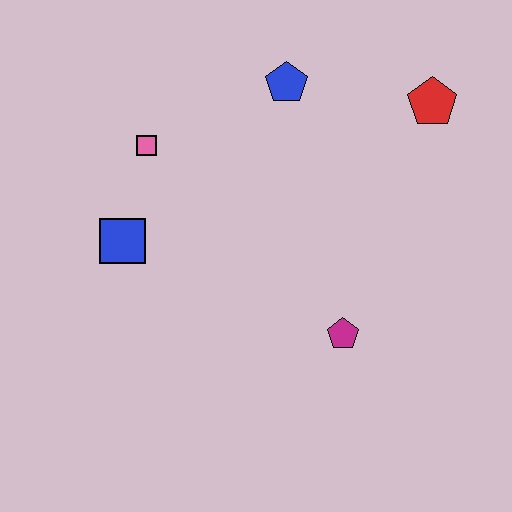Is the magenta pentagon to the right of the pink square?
Yes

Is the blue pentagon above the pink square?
Yes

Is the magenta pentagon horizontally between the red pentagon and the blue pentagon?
Yes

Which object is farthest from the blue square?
The red pentagon is farthest from the blue square.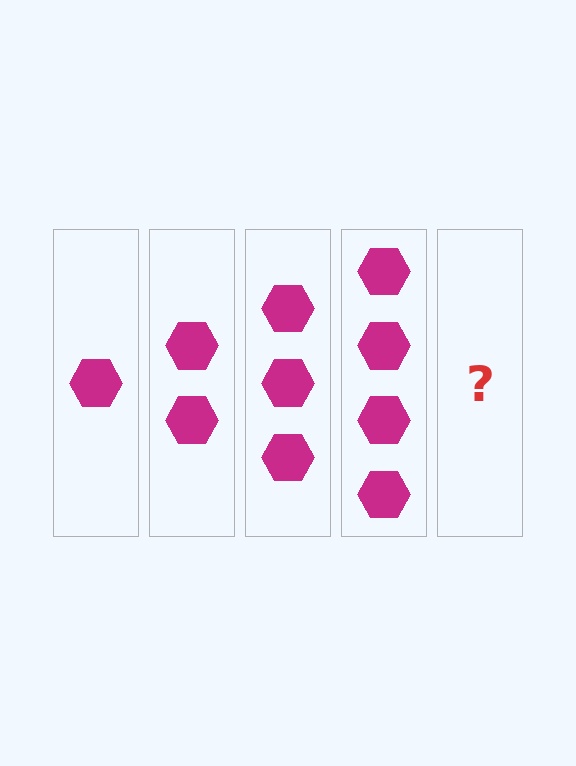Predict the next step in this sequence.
The next step is 5 hexagons.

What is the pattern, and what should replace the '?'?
The pattern is that each step adds one more hexagon. The '?' should be 5 hexagons.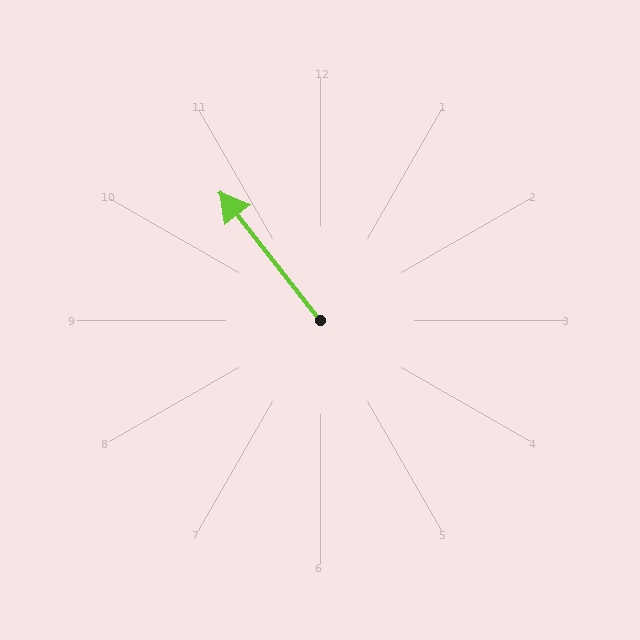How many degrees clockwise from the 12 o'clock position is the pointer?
Approximately 322 degrees.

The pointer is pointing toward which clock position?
Roughly 11 o'clock.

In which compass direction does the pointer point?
Northwest.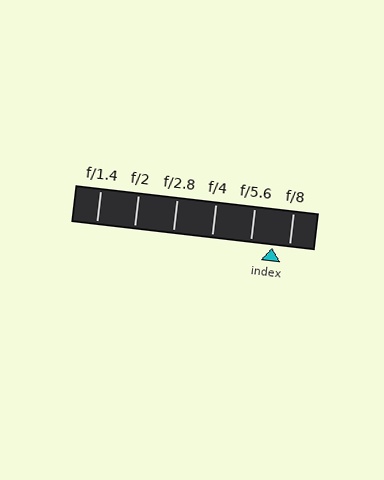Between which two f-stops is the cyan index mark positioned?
The index mark is between f/5.6 and f/8.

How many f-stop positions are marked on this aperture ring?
There are 6 f-stop positions marked.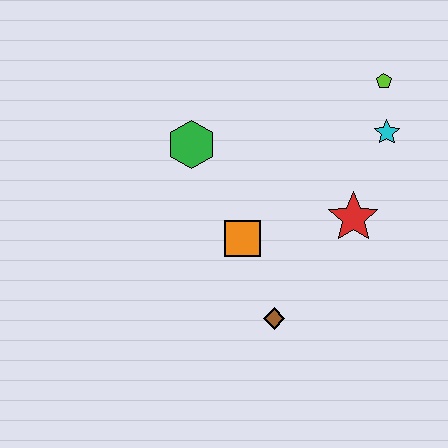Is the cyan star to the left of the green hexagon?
No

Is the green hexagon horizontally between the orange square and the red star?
No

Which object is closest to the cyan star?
The lime pentagon is closest to the cyan star.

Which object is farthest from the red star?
The green hexagon is farthest from the red star.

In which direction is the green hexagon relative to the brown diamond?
The green hexagon is above the brown diamond.